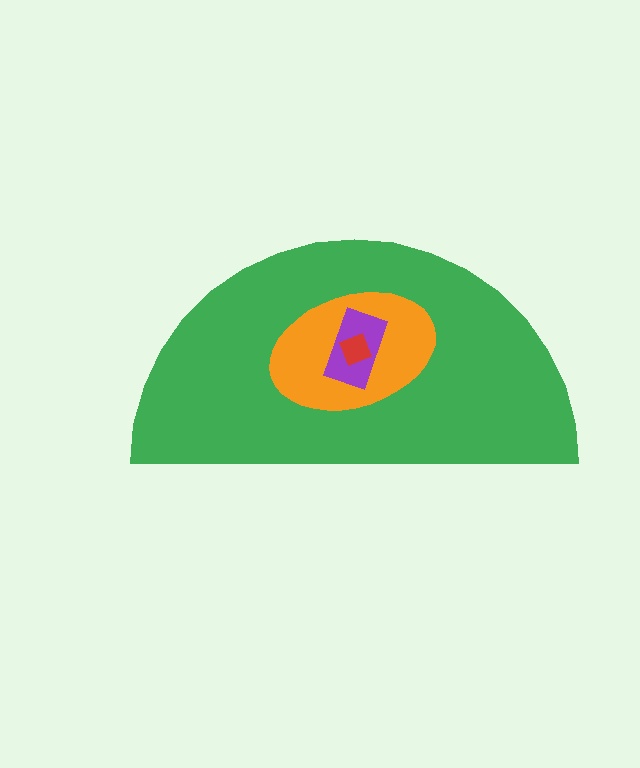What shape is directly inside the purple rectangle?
The red diamond.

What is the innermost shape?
The red diamond.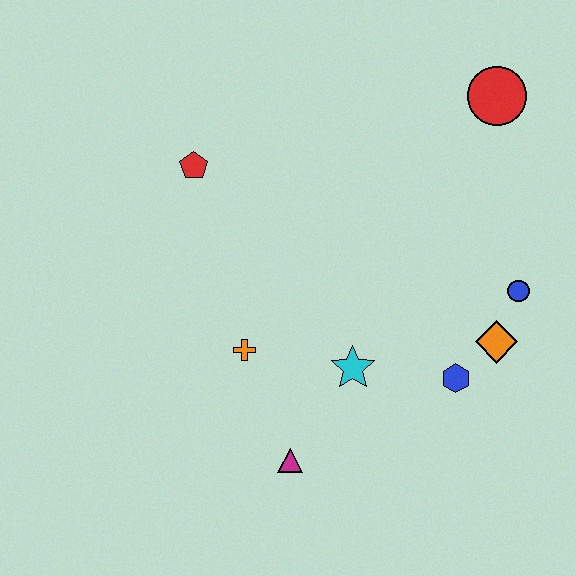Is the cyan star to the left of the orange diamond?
Yes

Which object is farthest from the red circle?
The magenta triangle is farthest from the red circle.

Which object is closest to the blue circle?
The orange diamond is closest to the blue circle.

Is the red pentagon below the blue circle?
No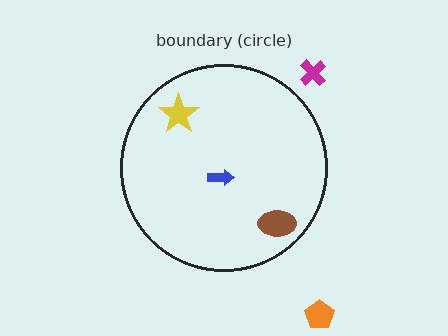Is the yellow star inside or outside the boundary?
Inside.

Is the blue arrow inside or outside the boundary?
Inside.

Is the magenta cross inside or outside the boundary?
Outside.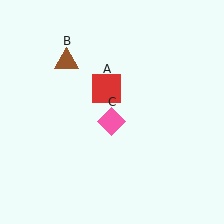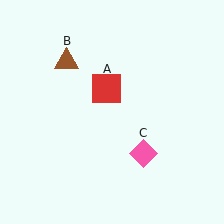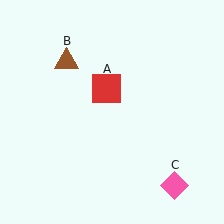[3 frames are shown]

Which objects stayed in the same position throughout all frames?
Red square (object A) and brown triangle (object B) remained stationary.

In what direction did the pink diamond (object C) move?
The pink diamond (object C) moved down and to the right.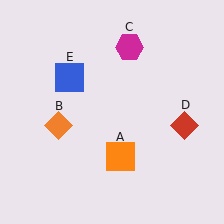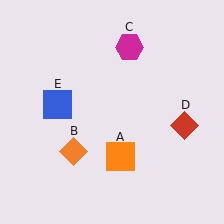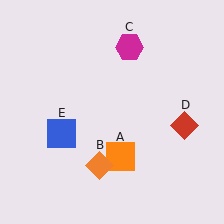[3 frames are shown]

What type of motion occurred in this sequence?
The orange diamond (object B), blue square (object E) rotated counterclockwise around the center of the scene.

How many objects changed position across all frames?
2 objects changed position: orange diamond (object B), blue square (object E).